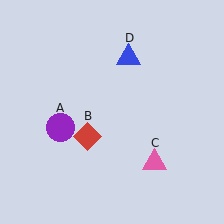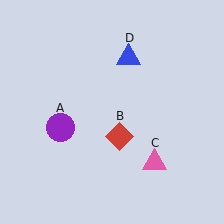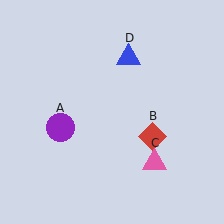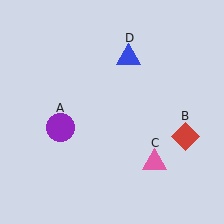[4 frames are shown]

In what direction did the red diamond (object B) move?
The red diamond (object B) moved right.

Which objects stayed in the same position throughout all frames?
Purple circle (object A) and pink triangle (object C) and blue triangle (object D) remained stationary.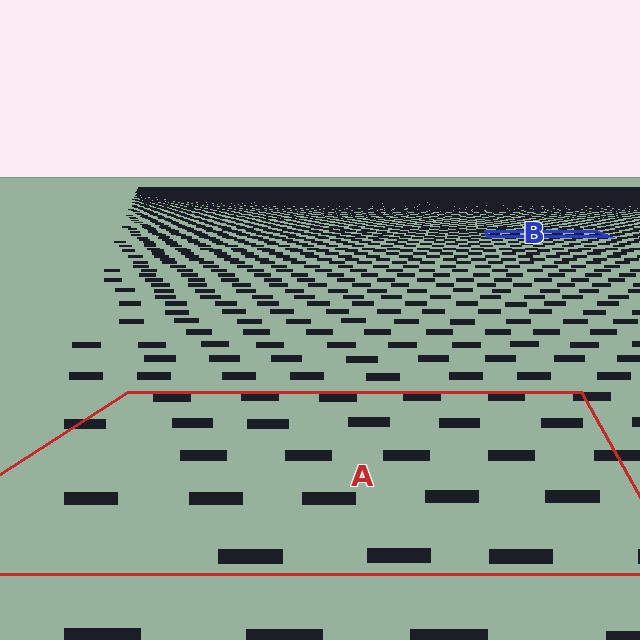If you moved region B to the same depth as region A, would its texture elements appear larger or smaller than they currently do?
They would appear larger. At a closer depth, the same texture elements are projected at a bigger on-screen size.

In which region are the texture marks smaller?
The texture marks are smaller in region B, because it is farther away.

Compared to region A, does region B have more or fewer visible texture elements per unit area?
Region B has more texture elements per unit area — they are packed more densely because it is farther away.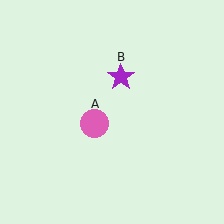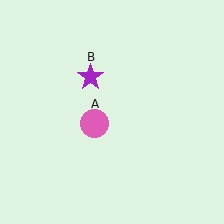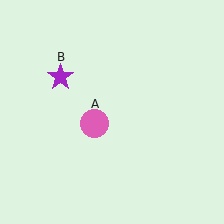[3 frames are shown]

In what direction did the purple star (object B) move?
The purple star (object B) moved left.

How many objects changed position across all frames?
1 object changed position: purple star (object B).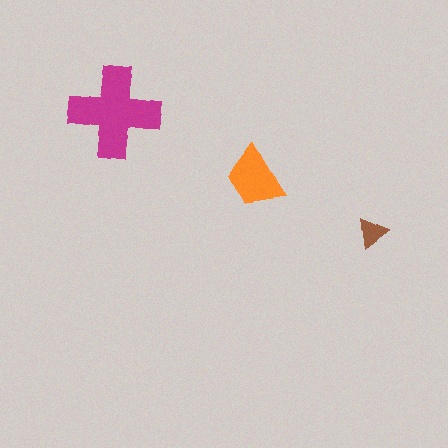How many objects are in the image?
There are 3 objects in the image.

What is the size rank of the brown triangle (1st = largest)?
3rd.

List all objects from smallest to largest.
The brown triangle, the orange trapezoid, the magenta cross.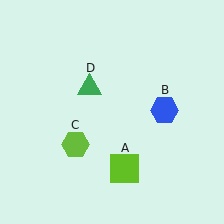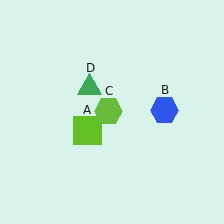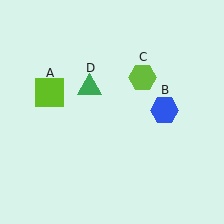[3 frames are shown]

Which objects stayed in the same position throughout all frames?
Blue hexagon (object B) and green triangle (object D) remained stationary.